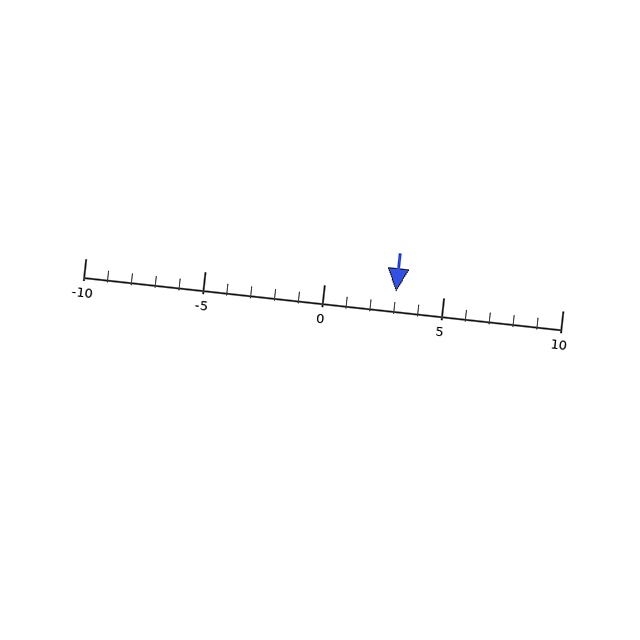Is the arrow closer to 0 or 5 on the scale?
The arrow is closer to 5.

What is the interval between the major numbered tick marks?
The major tick marks are spaced 5 units apart.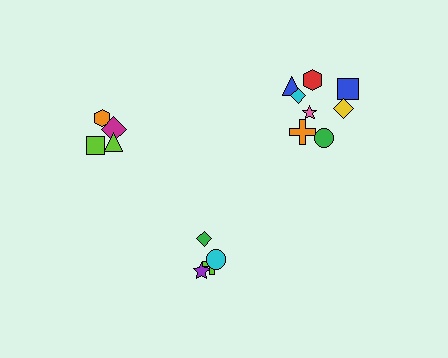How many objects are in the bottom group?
There are 4 objects.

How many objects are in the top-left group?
There are 4 objects.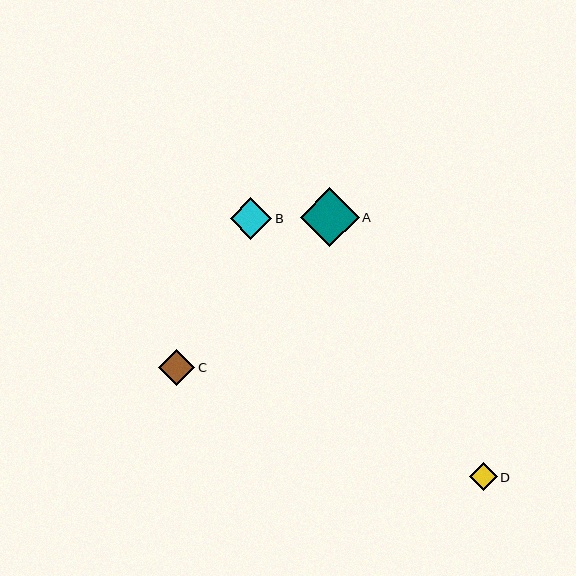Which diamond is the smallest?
Diamond D is the smallest with a size of approximately 28 pixels.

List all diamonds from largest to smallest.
From largest to smallest: A, B, C, D.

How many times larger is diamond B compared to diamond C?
Diamond B is approximately 1.1 times the size of diamond C.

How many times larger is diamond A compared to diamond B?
Diamond A is approximately 1.4 times the size of diamond B.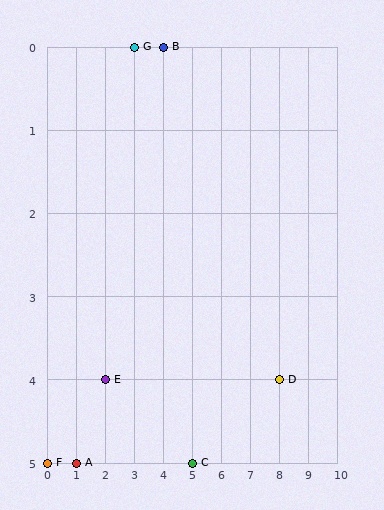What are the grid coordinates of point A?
Point A is at grid coordinates (1, 5).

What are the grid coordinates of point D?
Point D is at grid coordinates (8, 4).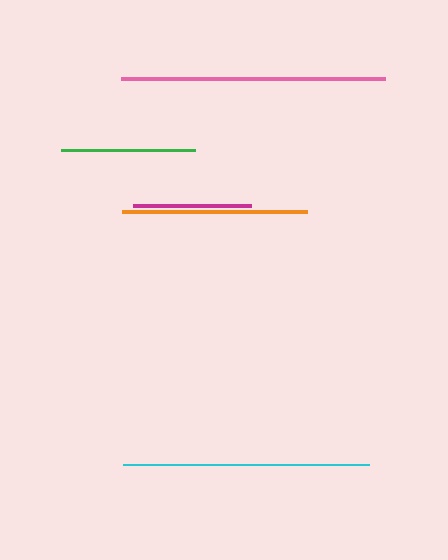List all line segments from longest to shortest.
From longest to shortest: pink, cyan, orange, green, magenta.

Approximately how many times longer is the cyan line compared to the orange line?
The cyan line is approximately 1.3 times the length of the orange line.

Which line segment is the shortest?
The magenta line is the shortest at approximately 118 pixels.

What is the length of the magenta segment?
The magenta segment is approximately 118 pixels long.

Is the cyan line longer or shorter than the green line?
The cyan line is longer than the green line.